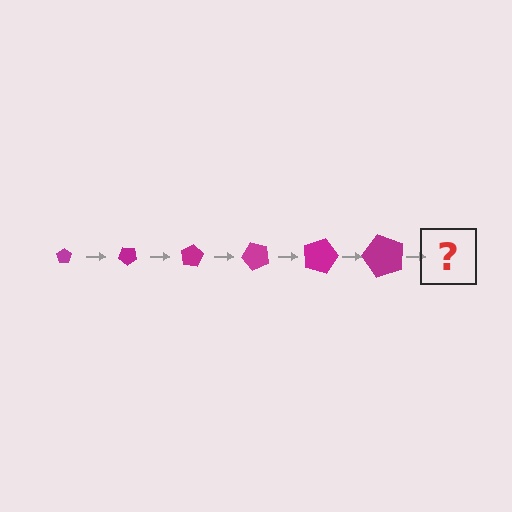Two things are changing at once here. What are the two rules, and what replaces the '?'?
The two rules are that the pentagon grows larger each step and it rotates 40 degrees each step. The '?' should be a pentagon, larger than the previous one and rotated 240 degrees from the start.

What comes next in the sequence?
The next element should be a pentagon, larger than the previous one and rotated 240 degrees from the start.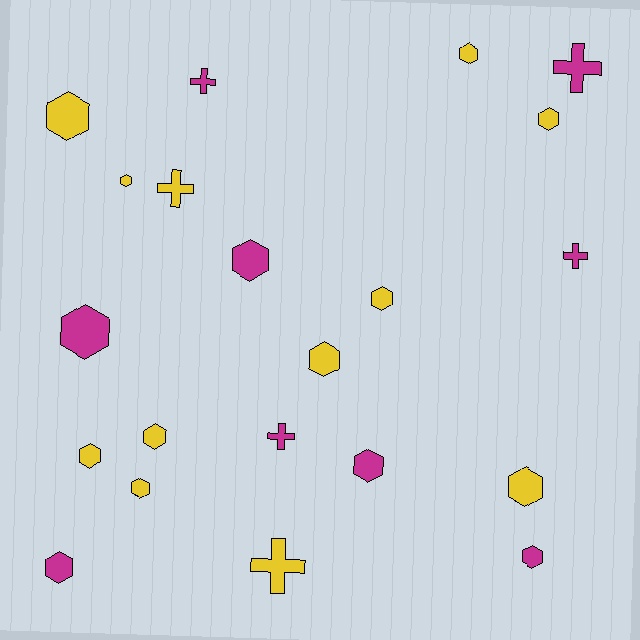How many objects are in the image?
There are 21 objects.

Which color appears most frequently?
Yellow, with 12 objects.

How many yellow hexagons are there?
There are 10 yellow hexagons.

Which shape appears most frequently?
Hexagon, with 15 objects.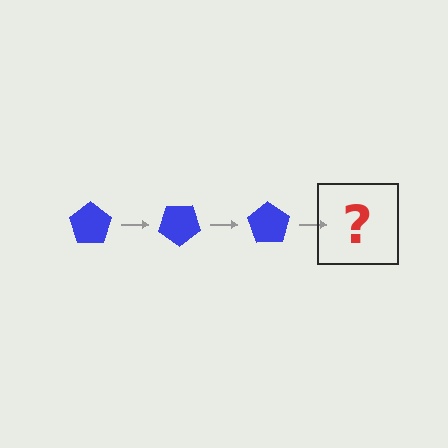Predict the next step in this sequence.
The next step is a blue pentagon rotated 105 degrees.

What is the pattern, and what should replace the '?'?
The pattern is that the pentagon rotates 35 degrees each step. The '?' should be a blue pentagon rotated 105 degrees.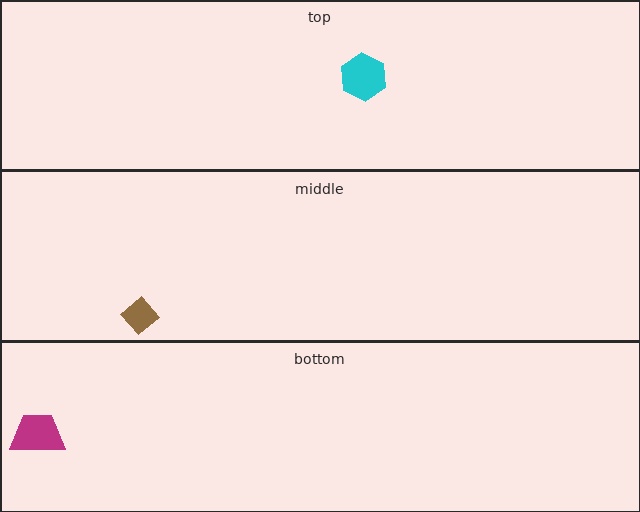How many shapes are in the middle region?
1.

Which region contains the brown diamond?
The middle region.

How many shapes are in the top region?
1.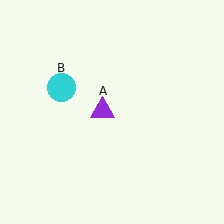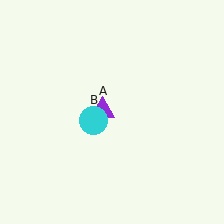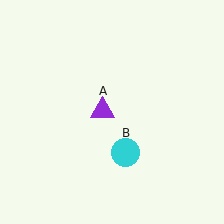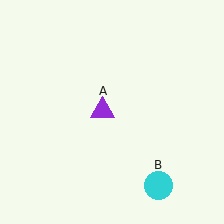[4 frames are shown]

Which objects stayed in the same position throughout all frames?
Purple triangle (object A) remained stationary.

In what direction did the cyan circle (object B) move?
The cyan circle (object B) moved down and to the right.